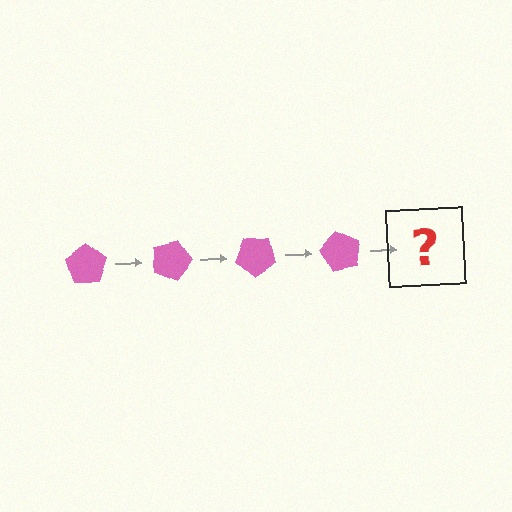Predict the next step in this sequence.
The next step is a pink pentagon rotated 80 degrees.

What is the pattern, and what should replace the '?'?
The pattern is that the pentagon rotates 20 degrees each step. The '?' should be a pink pentagon rotated 80 degrees.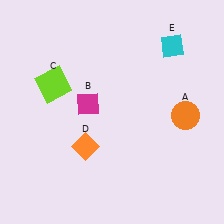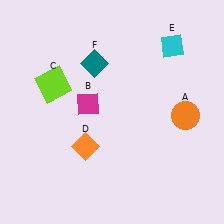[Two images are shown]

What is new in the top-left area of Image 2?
A teal diamond (F) was added in the top-left area of Image 2.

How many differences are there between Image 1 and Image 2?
There is 1 difference between the two images.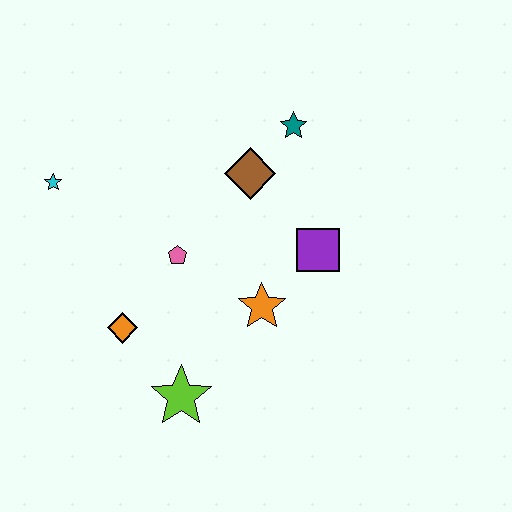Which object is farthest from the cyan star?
The purple square is farthest from the cyan star.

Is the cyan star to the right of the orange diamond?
No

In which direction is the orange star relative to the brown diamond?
The orange star is below the brown diamond.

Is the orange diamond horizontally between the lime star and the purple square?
No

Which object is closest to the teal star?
The brown diamond is closest to the teal star.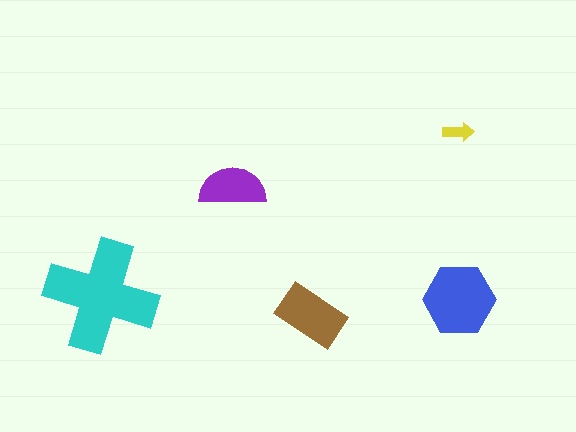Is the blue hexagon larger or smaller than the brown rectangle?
Larger.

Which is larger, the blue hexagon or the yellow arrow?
The blue hexagon.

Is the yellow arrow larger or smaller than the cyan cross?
Smaller.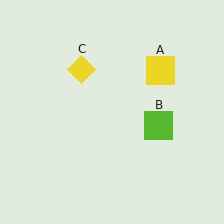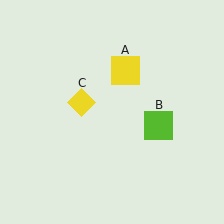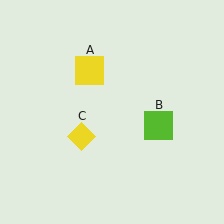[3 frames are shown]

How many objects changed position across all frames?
2 objects changed position: yellow square (object A), yellow diamond (object C).